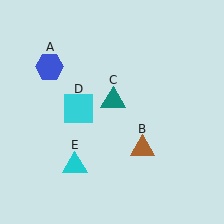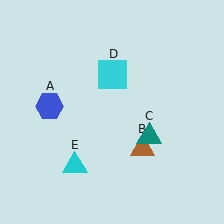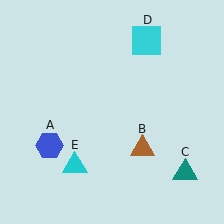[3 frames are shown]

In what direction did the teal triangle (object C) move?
The teal triangle (object C) moved down and to the right.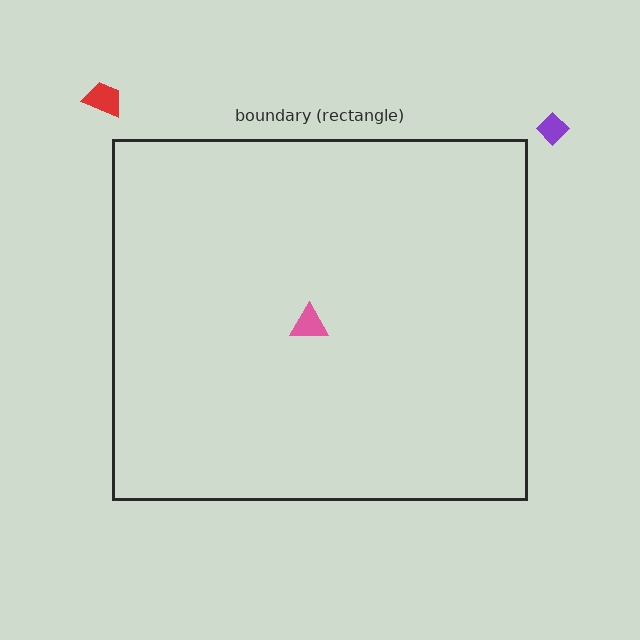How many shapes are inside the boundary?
1 inside, 2 outside.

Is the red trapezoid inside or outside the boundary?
Outside.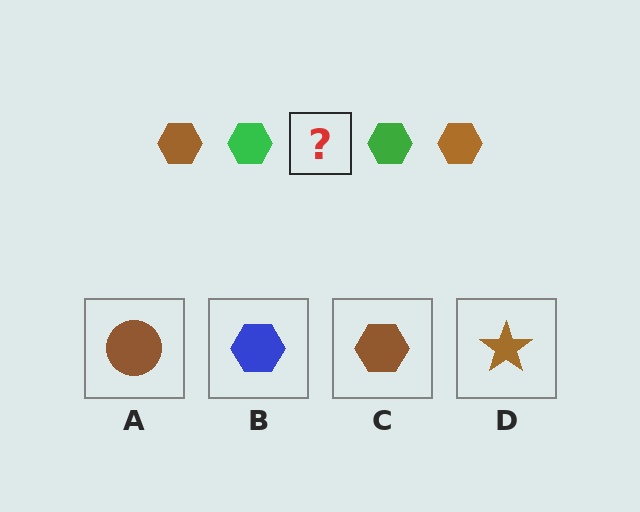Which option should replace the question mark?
Option C.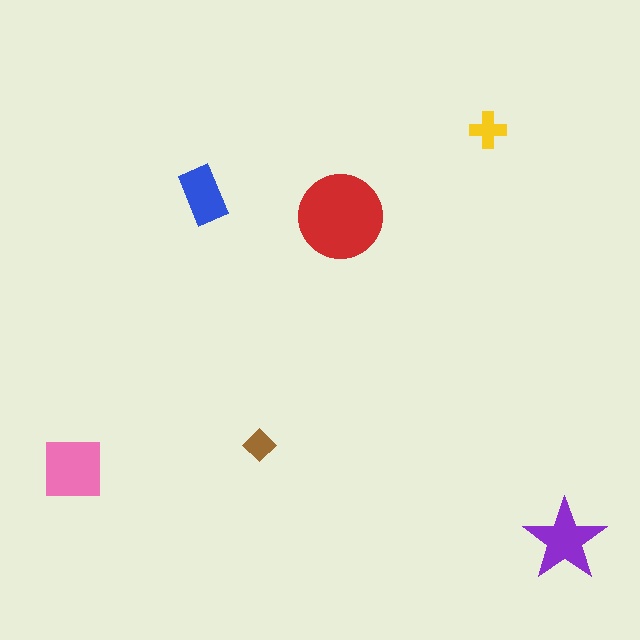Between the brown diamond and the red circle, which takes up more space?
The red circle.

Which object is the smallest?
The brown diamond.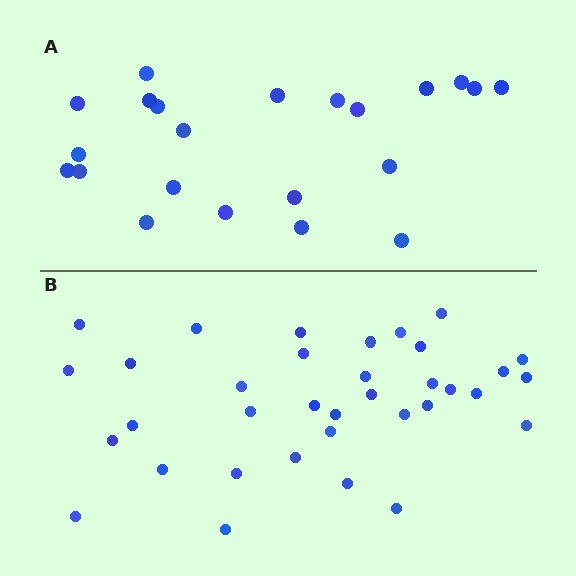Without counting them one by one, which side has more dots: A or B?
Region B (the bottom region) has more dots.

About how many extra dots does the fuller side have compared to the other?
Region B has approximately 15 more dots than region A.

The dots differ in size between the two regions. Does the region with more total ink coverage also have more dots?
No. Region A has more total ink coverage because its dots are larger, but region B actually contains more individual dots. Total area can be misleading — the number of items is what matters here.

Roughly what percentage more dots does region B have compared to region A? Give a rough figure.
About 60% more.